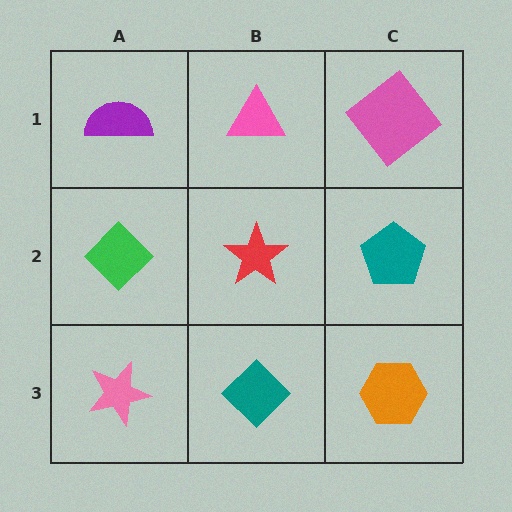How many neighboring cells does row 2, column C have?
3.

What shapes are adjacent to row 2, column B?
A pink triangle (row 1, column B), a teal diamond (row 3, column B), a green diamond (row 2, column A), a teal pentagon (row 2, column C).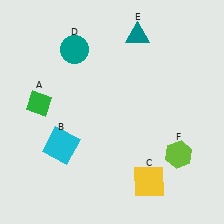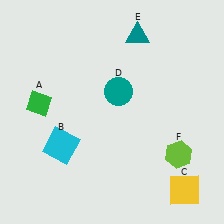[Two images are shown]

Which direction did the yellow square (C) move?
The yellow square (C) moved right.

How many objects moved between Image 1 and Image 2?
2 objects moved between the two images.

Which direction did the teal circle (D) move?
The teal circle (D) moved right.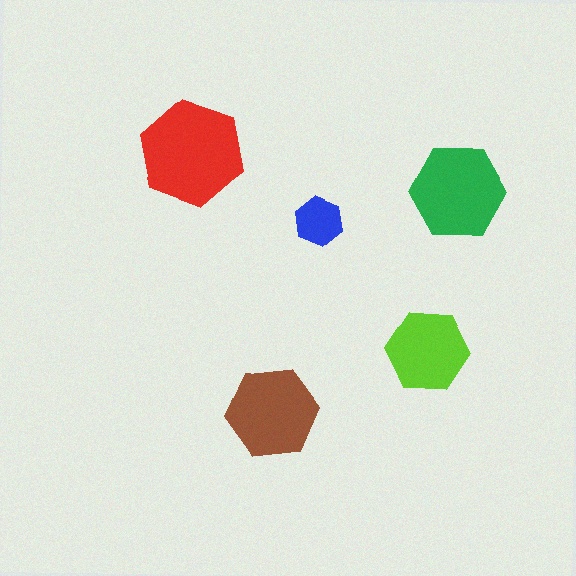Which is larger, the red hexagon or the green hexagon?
The red one.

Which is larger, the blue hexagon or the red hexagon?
The red one.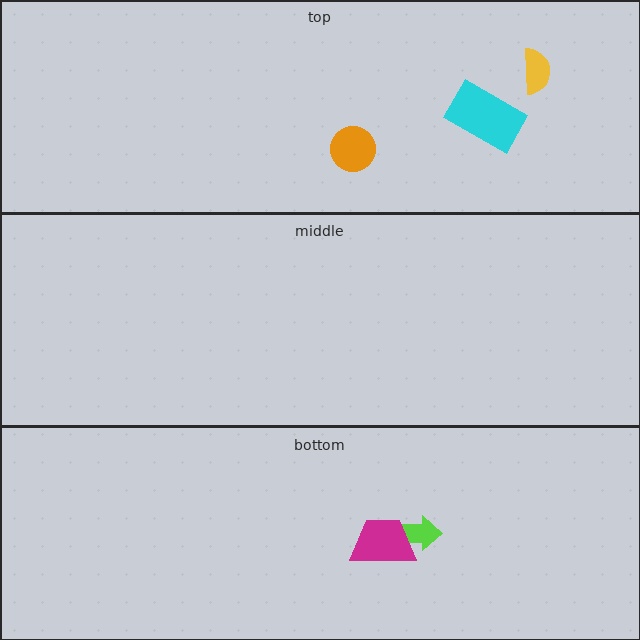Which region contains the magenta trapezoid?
The bottom region.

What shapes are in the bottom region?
The lime arrow, the magenta trapezoid.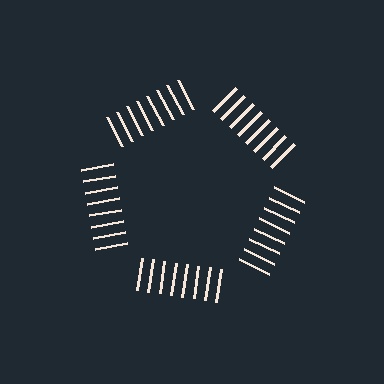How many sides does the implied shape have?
5 sides — the line-ends trace a pentagon.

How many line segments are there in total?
40 — 8 along each of the 5 edges.